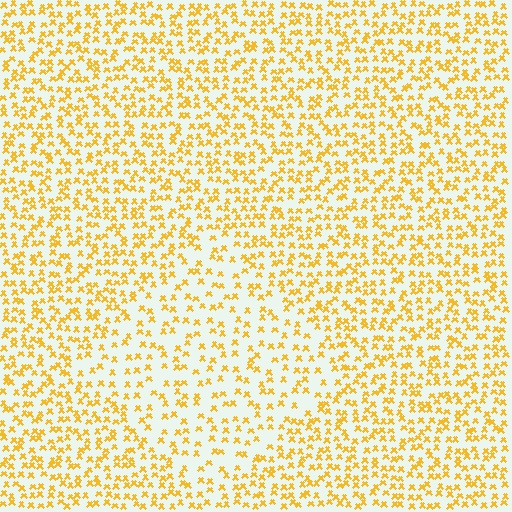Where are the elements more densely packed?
The elements are more densely packed outside the diamond boundary.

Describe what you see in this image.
The image contains small yellow elements arranged at two different densities. A diamond-shaped region is visible where the elements are less densely packed than the surrounding area.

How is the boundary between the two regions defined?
The boundary is defined by a change in element density (approximately 1.7x ratio). All elements are the same color, size, and shape.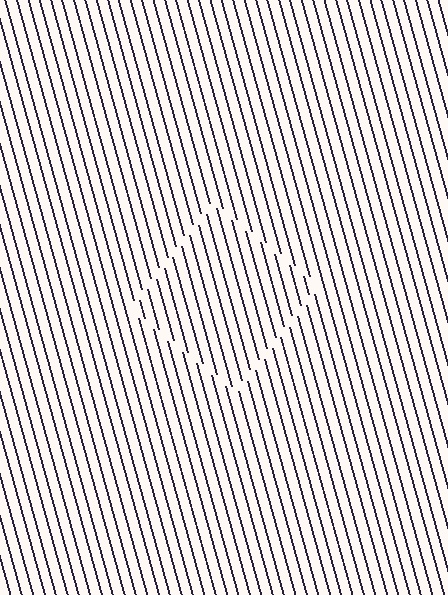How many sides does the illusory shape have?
4 sides — the line-ends trace a square.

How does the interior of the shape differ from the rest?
The interior of the shape contains the same grating, shifted by half a period — the contour is defined by the phase discontinuity where line-ends from the inner and outer gratings abut.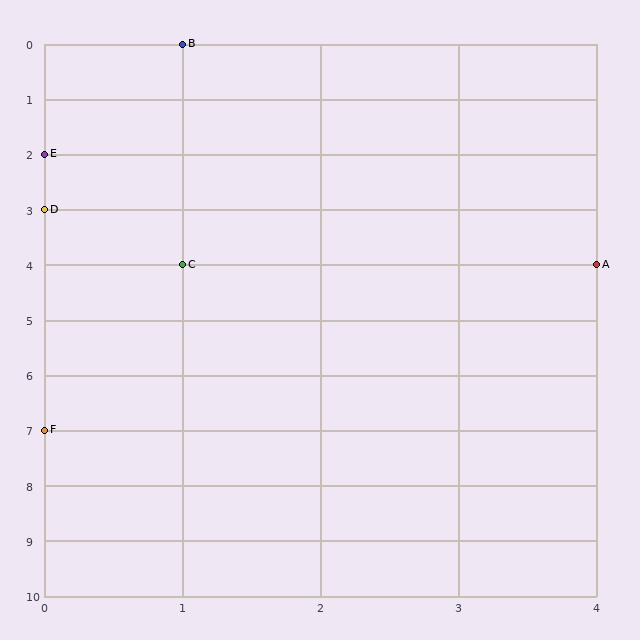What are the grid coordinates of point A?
Point A is at grid coordinates (4, 4).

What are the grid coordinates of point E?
Point E is at grid coordinates (0, 2).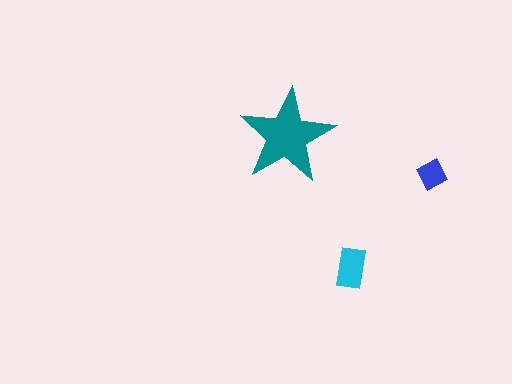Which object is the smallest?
The blue diamond.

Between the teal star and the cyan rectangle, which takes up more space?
The teal star.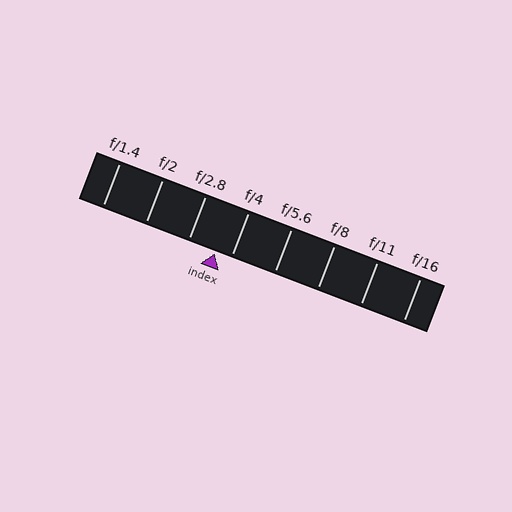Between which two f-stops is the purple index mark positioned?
The index mark is between f/2.8 and f/4.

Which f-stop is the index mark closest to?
The index mark is closest to f/4.